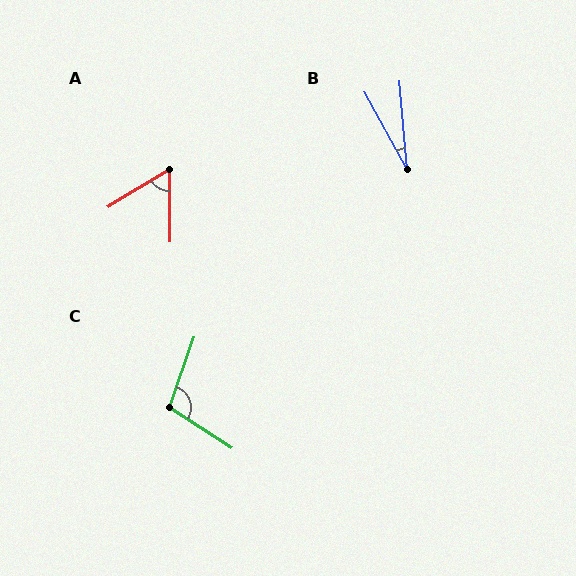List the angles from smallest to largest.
B (24°), A (58°), C (104°).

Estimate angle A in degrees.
Approximately 58 degrees.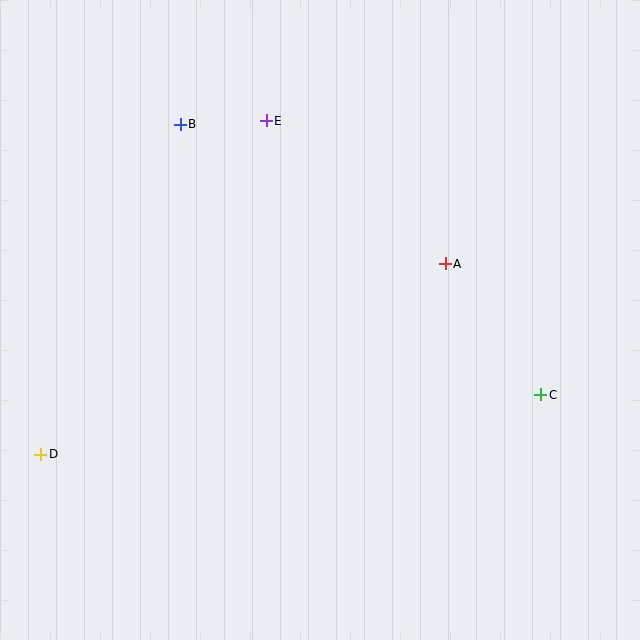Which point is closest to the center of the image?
Point A at (445, 264) is closest to the center.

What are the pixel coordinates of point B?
Point B is at (180, 124).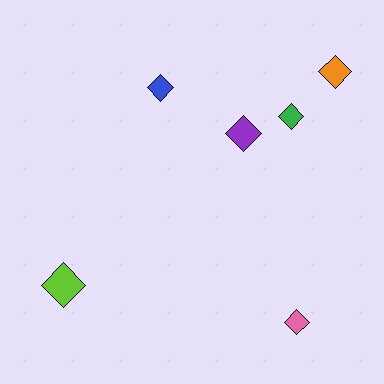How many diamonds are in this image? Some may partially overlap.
There are 6 diamonds.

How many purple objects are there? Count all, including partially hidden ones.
There is 1 purple object.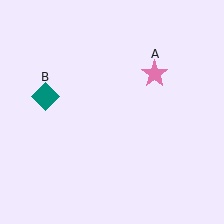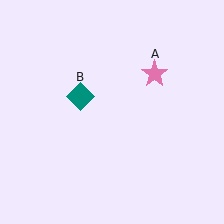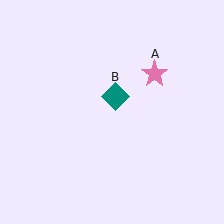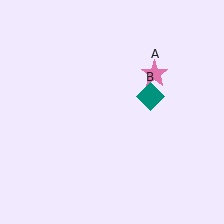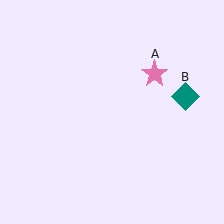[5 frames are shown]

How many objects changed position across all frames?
1 object changed position: teal diamond (object B).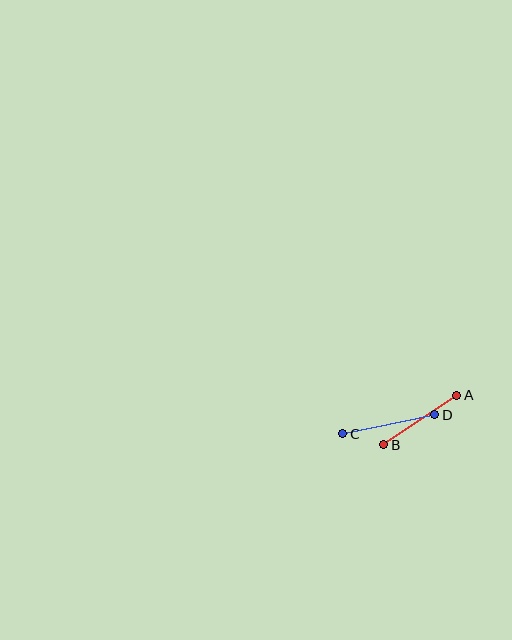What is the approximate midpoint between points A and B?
The midpoint is at approximately (420, 420) pixels.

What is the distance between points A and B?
The distance is approximately 88 pixels.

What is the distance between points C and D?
The distance is approximately 94 pixels.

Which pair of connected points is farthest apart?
Points C and D are farthest apart.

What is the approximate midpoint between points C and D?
The midpoint is at approximately (389, 424) pixels.